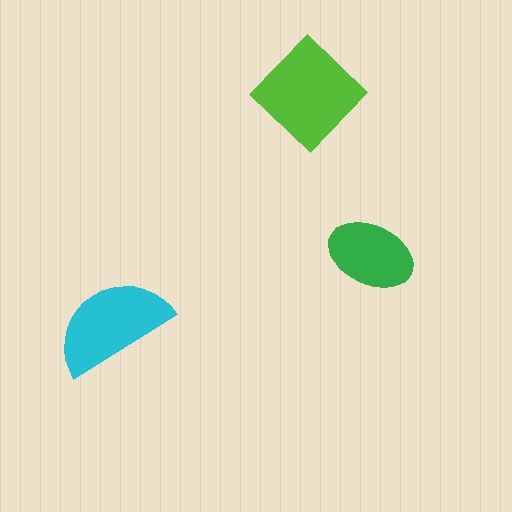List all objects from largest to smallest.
The lime diamond, the cyan semicircle, the green ellipse.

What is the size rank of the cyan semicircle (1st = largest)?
2nd.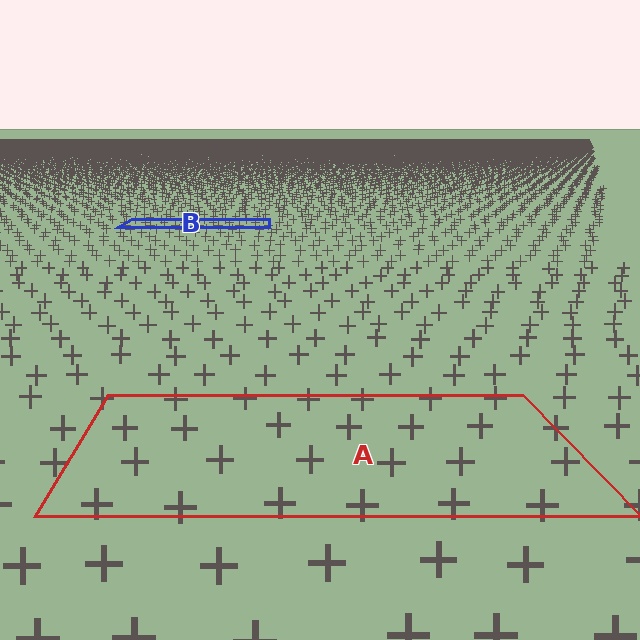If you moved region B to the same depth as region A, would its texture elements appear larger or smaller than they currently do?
They would appear larger. At a closer depth, the same texture elements are projected at a bigger on-screen size.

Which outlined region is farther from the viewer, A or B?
Region B is farther from the viewer — the texture elements inside it appear smaller and more densely packed.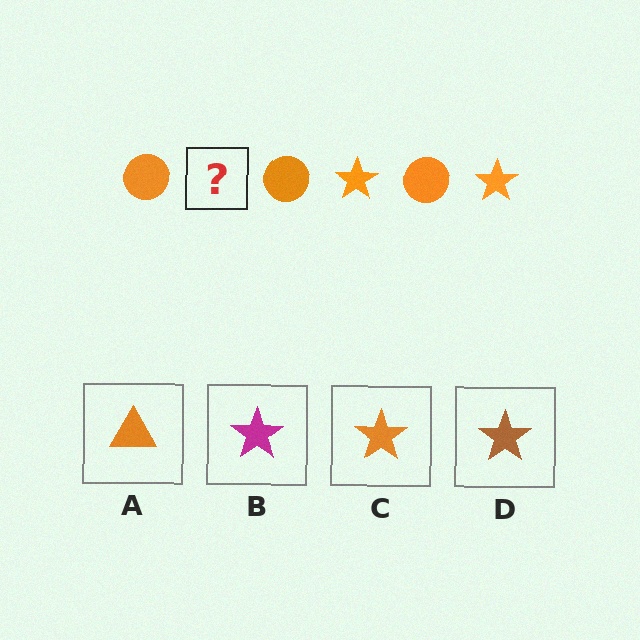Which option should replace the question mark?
Option C.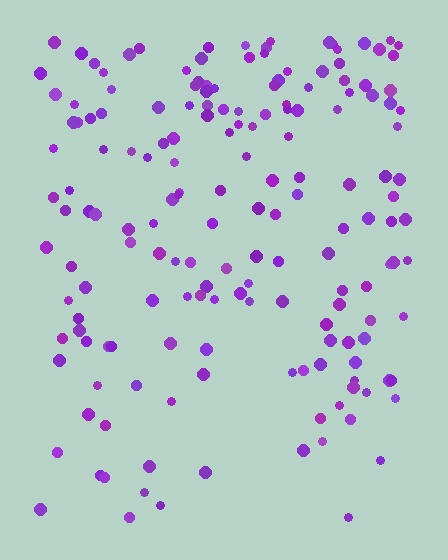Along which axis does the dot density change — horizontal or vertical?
Vertical.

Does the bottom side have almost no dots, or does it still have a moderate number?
Still a moderate number, just noticeably fewer than the top.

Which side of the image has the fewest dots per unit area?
The bottom.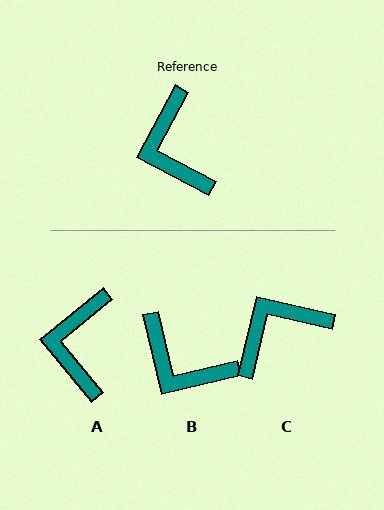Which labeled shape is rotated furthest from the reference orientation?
C, about 75 degrees away.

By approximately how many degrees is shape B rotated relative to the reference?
Approximately 41 degrees counter-clockwise.